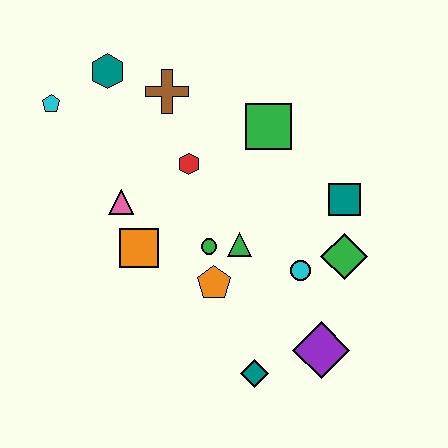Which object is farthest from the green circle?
The cyan pentagon is farthest from the green circle.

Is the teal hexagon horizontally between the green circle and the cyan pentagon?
Yes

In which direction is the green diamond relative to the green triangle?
The green diamond is to the right of the green triangle.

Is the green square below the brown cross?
Yes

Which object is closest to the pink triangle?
The orange square is closest to the pink triangle.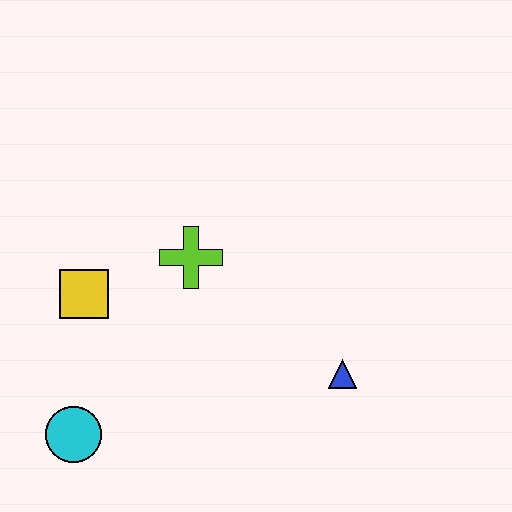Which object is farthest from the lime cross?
The cyan circle is farthest from the lime cross.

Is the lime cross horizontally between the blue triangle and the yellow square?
Yes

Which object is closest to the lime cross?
The yellow square is closest to the lime cross.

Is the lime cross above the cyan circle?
Yes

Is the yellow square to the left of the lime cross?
Yes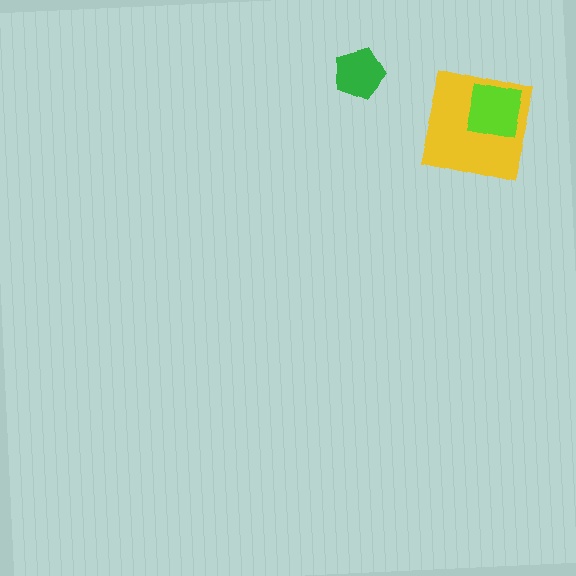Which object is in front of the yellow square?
The lime square is in front of the yellow square.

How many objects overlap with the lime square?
1 object overlaps with the lime square.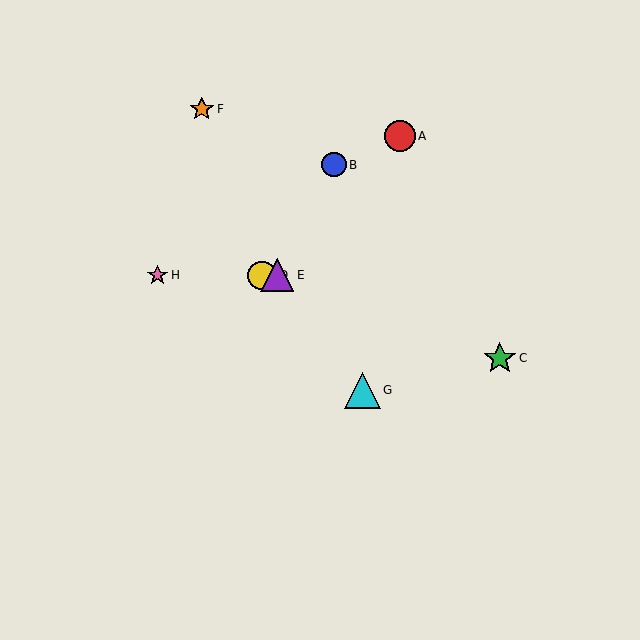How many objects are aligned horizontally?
3 objects (D, E, H) are aligned horizontally.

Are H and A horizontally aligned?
No, H is at y≈275 and A is at y≈136.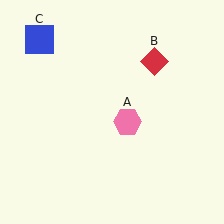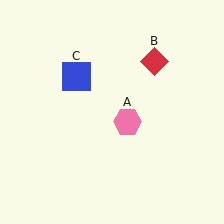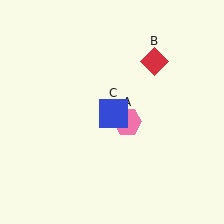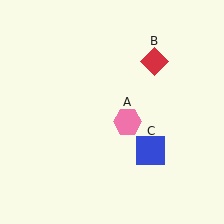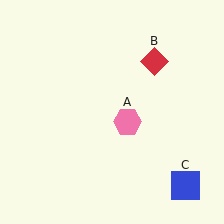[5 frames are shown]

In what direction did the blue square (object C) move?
The blue square (object C) moved down and to the right.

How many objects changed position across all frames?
1 object changed position: blue square (object C).